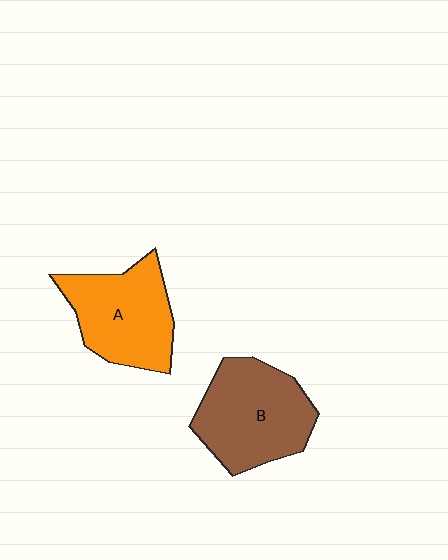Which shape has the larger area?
Shape B (brown).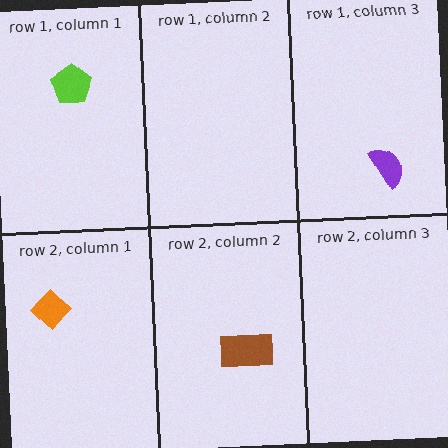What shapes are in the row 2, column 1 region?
The orange diamond.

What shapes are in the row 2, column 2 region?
The brown rectangle.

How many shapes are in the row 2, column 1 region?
1.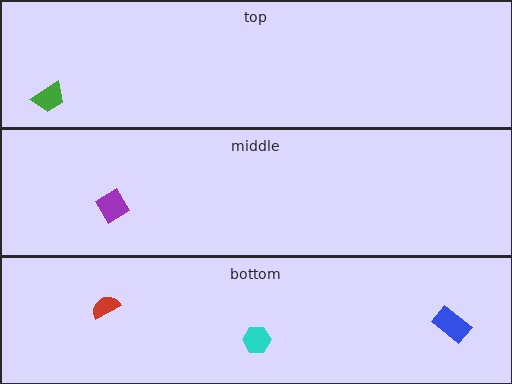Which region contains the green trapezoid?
The top region.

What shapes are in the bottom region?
The cyan hexagon, the blue rectangle, the red semicircle.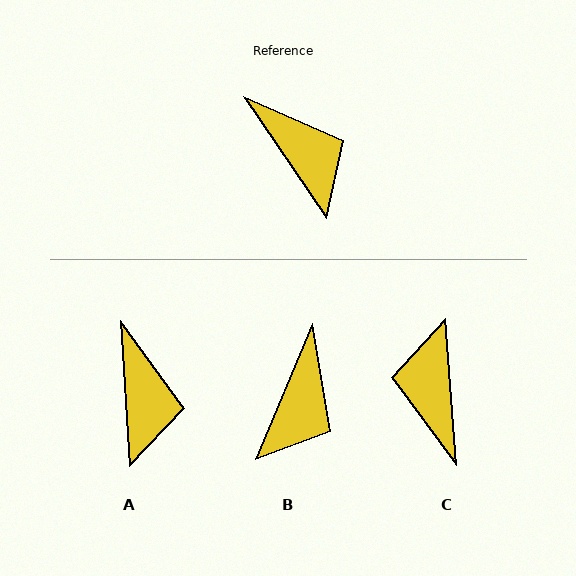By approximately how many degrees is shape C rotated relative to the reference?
Approximately 150 degrees counter-clockwise.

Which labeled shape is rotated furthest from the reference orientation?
C, about 150 degrees away.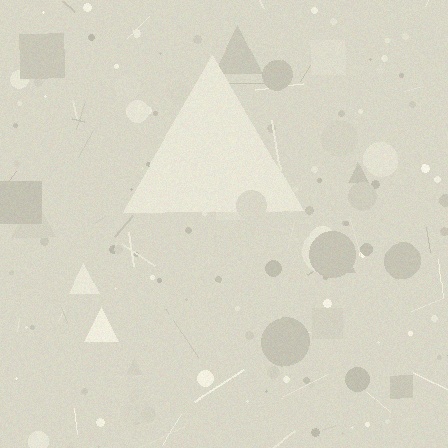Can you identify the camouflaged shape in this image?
The camouflaged shape is a triangle.